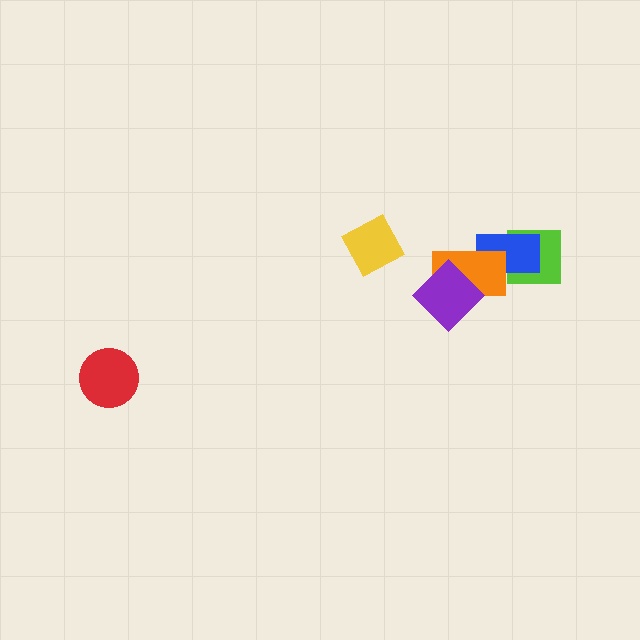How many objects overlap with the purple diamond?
1 object overlaps with the purple diamond.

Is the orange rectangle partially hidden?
Yes, it is partially covered by another shape.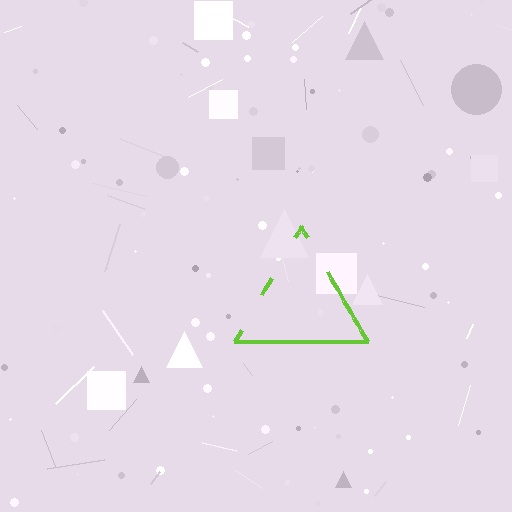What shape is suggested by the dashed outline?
The dashed outline suggests a triangle.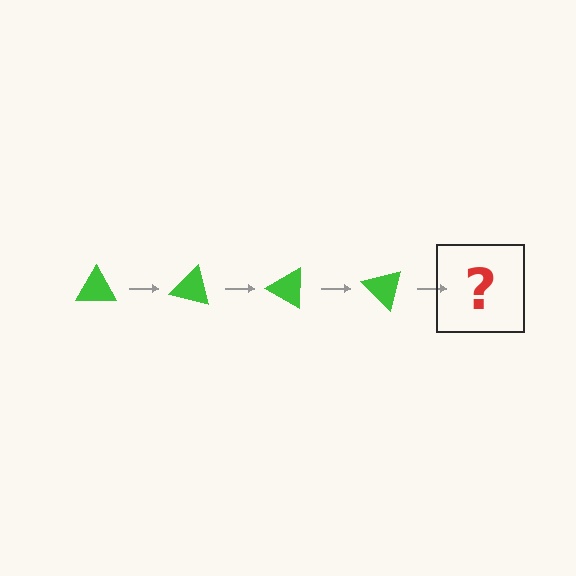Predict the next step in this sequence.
The next step is a green triangle rotated 60 degrees.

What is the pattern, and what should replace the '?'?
The pattern is that the triangle rotates 15 degrees each step. The '?' should be a green triangle rotated 60 degrees.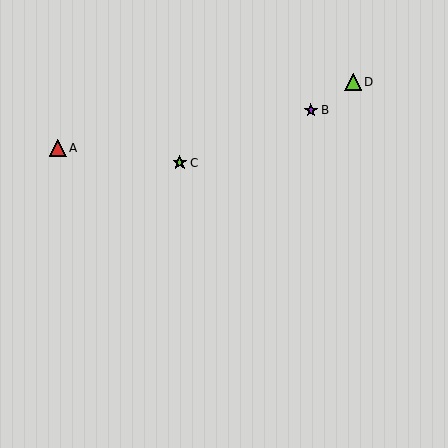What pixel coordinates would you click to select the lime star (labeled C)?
Click at (180, 163) to select the lime star C.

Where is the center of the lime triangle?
The center of the lime triangle is at (353, 82).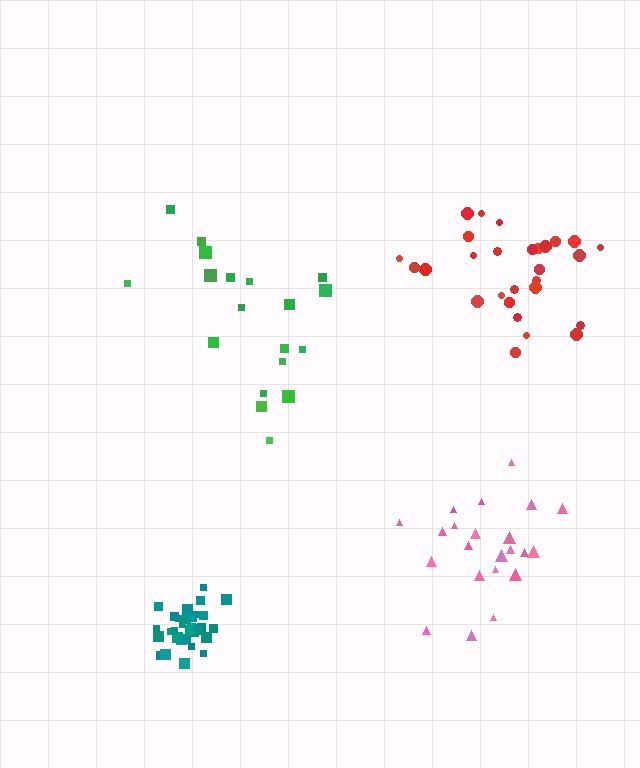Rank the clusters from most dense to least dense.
teal, red, pink, green.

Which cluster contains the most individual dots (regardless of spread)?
Teal (33).